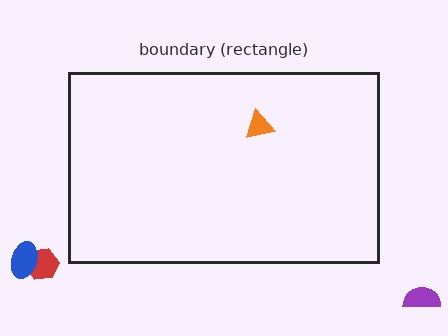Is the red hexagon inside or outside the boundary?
Outside.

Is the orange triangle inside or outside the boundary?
Inside.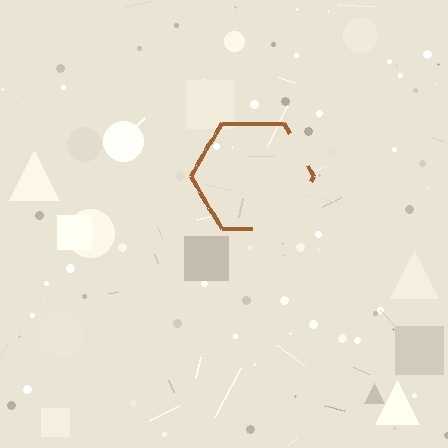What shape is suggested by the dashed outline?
The dashed outline suggests a hexagon.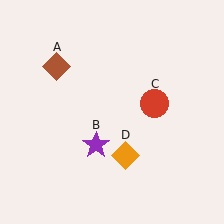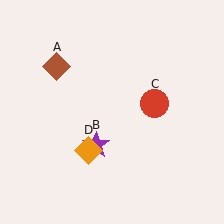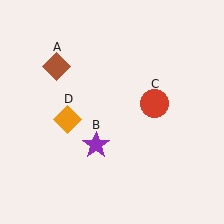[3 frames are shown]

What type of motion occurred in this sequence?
The orange diamond (object D) rotated clockwise around the center of the scene.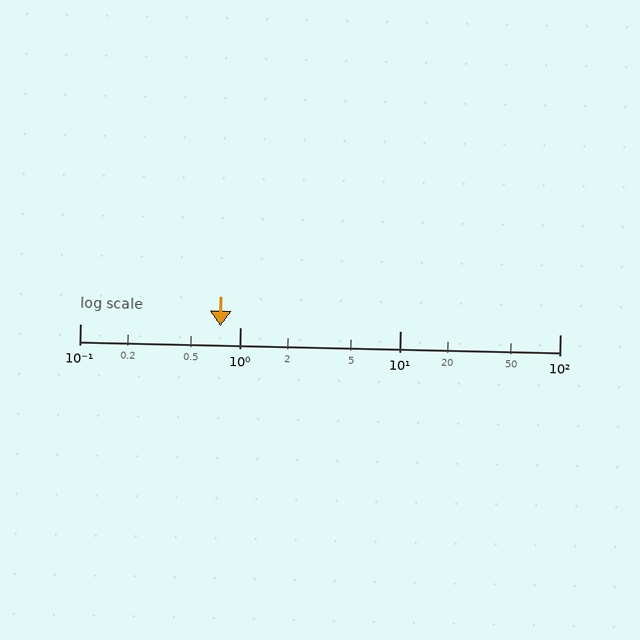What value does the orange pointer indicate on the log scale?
The pointer indicates approximately 0.75.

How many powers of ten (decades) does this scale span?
The scale spans 3 decades, from 0.1 to 100.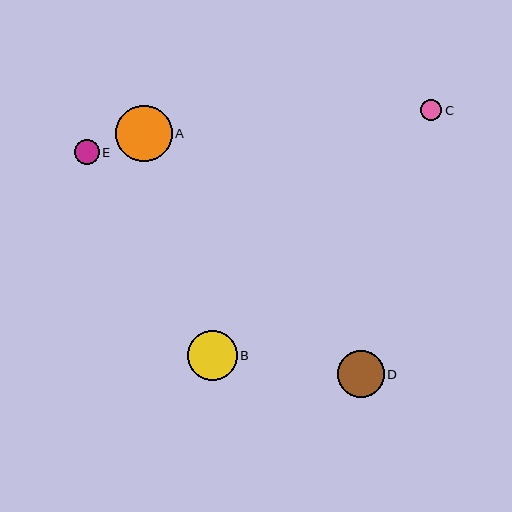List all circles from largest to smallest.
From largest to smallest: A, B, D, E, C.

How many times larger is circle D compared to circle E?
Circle D is approximately 1.9 times the size of circle E.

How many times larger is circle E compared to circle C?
Circle E is approximately 1.2 times the size of circle C.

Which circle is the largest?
Circle A is the largest with a size of approximately 56 pixels.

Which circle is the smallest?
Circle C is the smallest with a size of approximately 21 pixels.